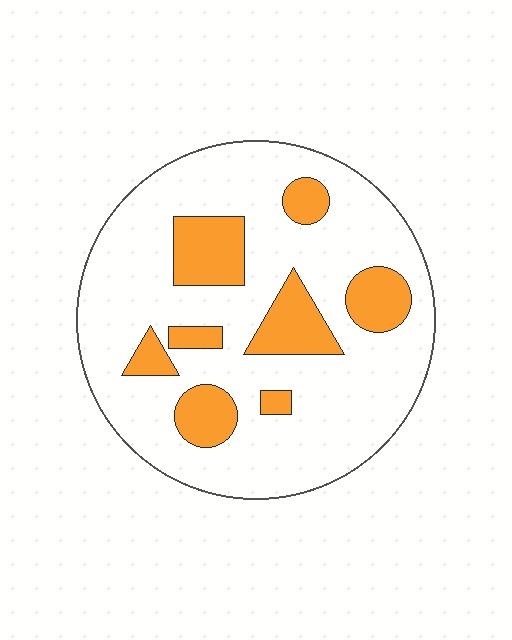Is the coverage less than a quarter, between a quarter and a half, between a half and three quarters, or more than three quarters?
Less than a quarter.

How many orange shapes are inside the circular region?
8.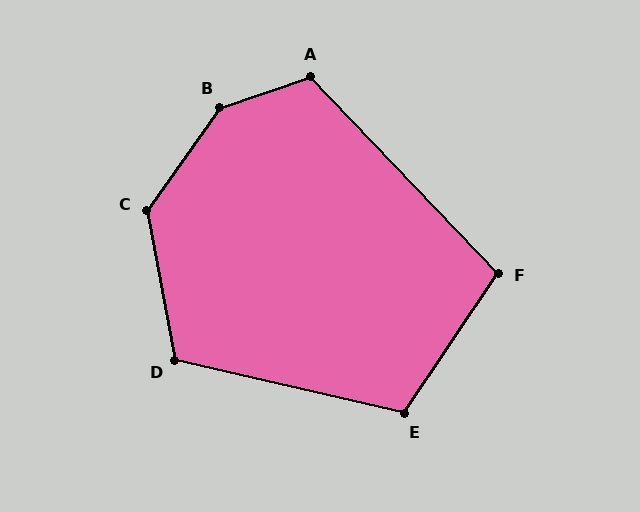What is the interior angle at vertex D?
Approximately 113 degrees (obtuse).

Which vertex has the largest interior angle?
B, at approximately 144 degrees.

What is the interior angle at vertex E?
Approximately 111 degrees (obtuse).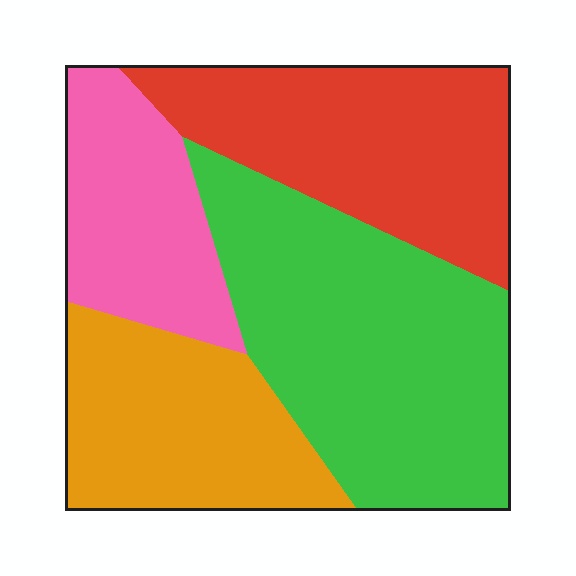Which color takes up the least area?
Pink, at roughly 15%.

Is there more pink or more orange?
Orange.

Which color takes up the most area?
Green, at roughly 35%.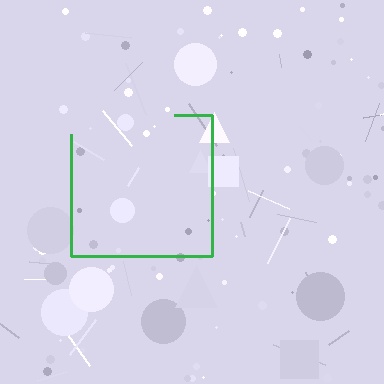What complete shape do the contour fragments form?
The contour fragments form a square.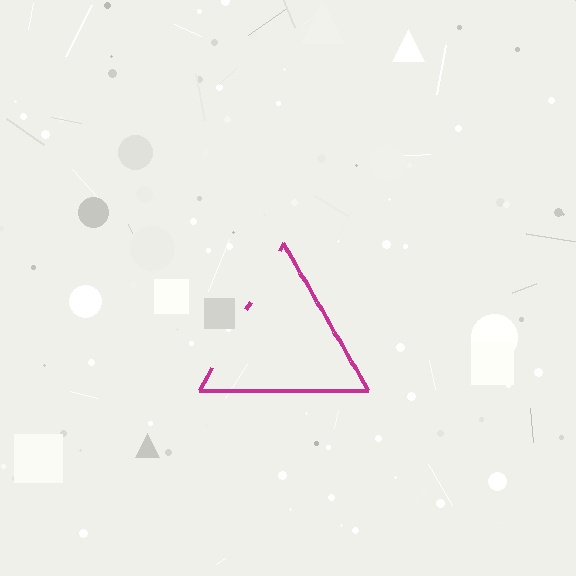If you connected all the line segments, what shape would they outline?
They would outline a triangle.